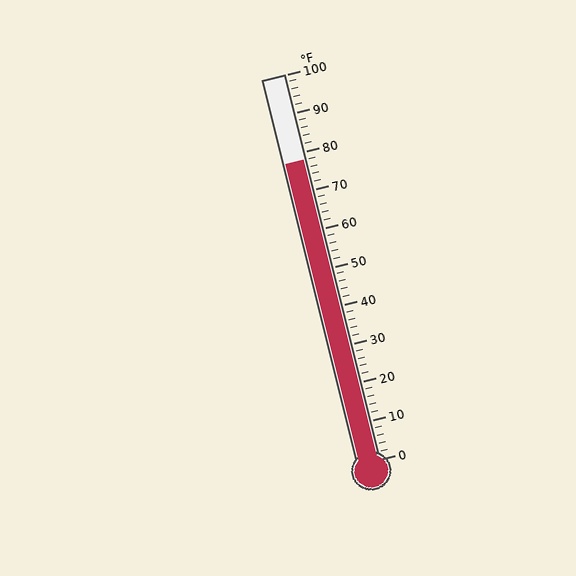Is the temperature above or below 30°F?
The temperature is above 30°F.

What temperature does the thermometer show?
The thermometer shows approximately 78°F.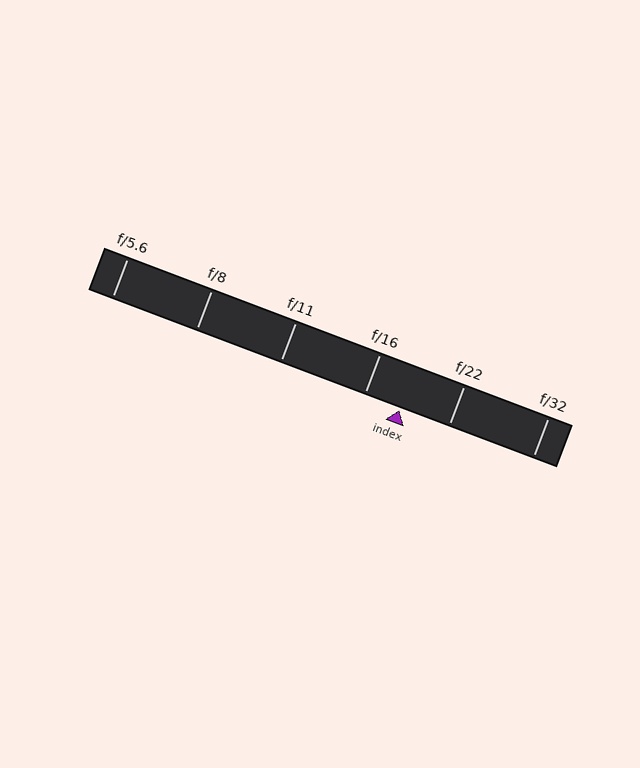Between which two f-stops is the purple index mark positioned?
The index mark is between f/16 and f/22.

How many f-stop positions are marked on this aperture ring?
There are 6 f-stop positions marked.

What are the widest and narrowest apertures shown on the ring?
The widest aperture shown is f/5.6 and the narrowest is f/32.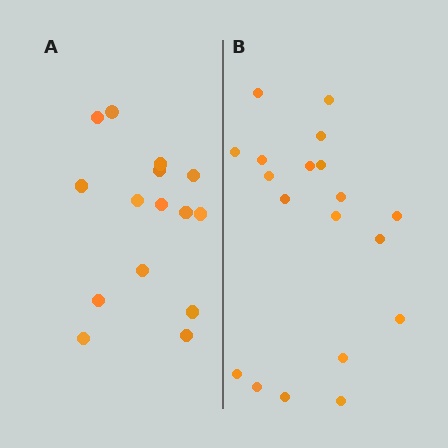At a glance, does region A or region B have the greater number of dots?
Region B (the right region) has more dots.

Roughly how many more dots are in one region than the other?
Region B has about 4 more dots than region A.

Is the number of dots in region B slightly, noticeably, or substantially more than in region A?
Region B has noticeably more, but not dramatically so. The ratio is roughly 1.3 to 1.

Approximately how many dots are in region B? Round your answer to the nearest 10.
About 20 dots. (The exact count is 19, which rounds to 20.)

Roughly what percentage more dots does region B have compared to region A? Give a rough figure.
About 25% more.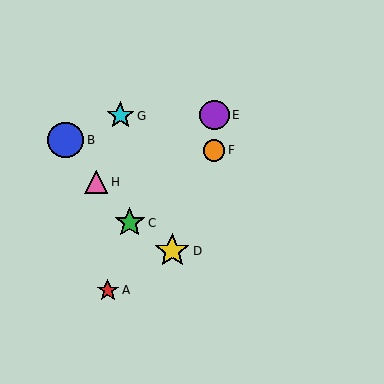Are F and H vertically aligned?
No, F is at x≈214 and H is at x≈96.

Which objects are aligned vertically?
Objects E, F are aligned vertically.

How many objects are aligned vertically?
2 objects (E, F) are aligned vertically.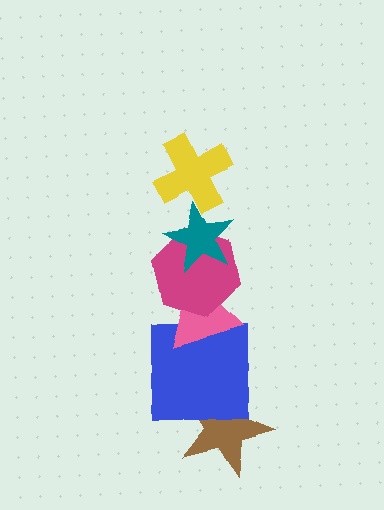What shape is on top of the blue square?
The pink triangle is on top of the blue square.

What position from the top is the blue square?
The blue square is 5th from the top.